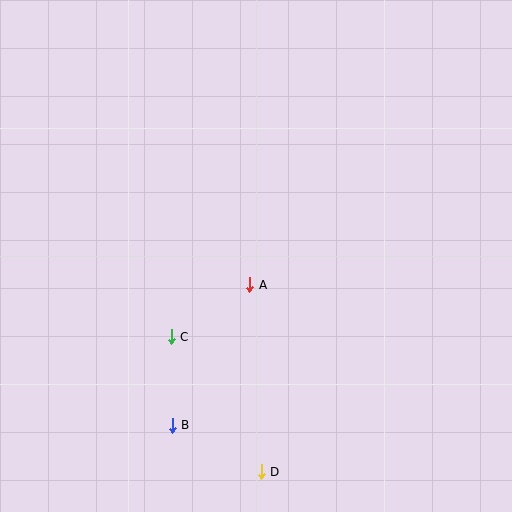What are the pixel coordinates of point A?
Point A is at (250, 285).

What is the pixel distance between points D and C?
The distance between D and C is 162 pixels.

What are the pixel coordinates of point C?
Point C is at (171, 337).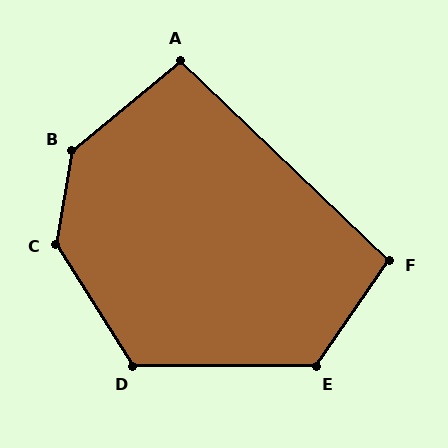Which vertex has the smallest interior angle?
A, at approximately 97 degrees.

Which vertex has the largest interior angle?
B, at approximately 139 degrees.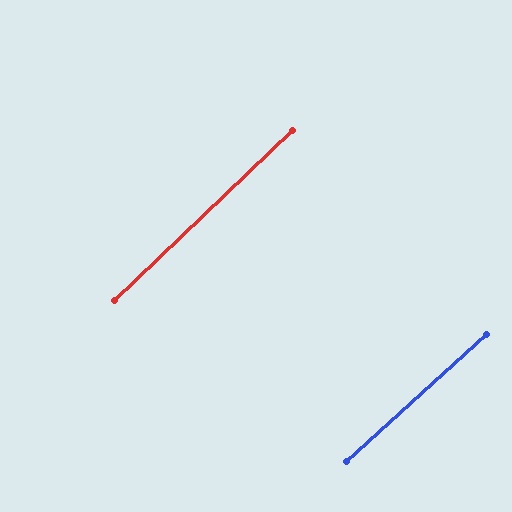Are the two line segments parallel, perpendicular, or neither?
Parallel — their directions differ by only 1.4°.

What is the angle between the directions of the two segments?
Approximately 1 degree.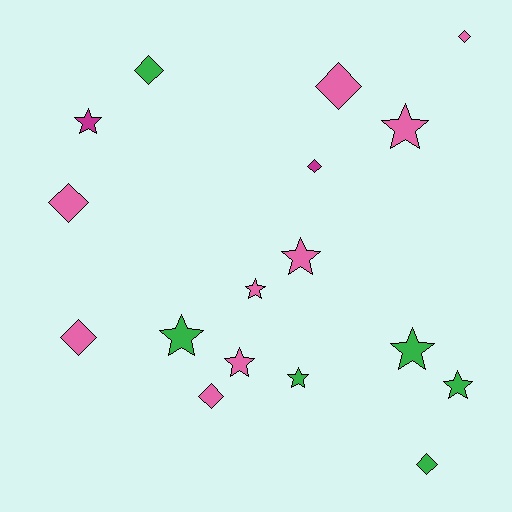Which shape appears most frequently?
Star, with 9 objects.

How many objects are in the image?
There are 17 objects.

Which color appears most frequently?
Pink, with 9 objects.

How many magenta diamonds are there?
There is 1 magenta diamond.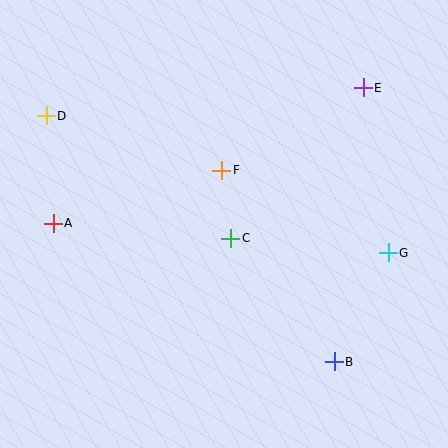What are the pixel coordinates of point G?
Point G is at (388, 253).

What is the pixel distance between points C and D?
The distance between C and D is 221 pixels.